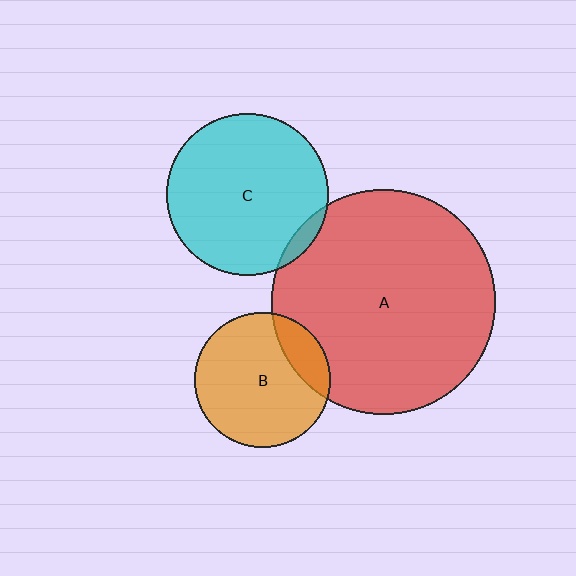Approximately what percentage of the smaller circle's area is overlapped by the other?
Approximately 15%.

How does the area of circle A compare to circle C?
Approximately 1.9 times.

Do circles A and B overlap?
Yes.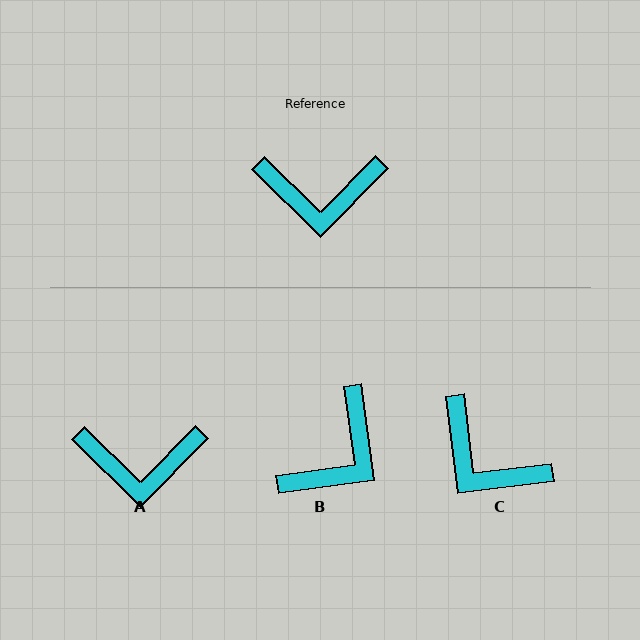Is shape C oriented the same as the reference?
No, it is off by about 39 degrees.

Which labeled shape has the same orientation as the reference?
A.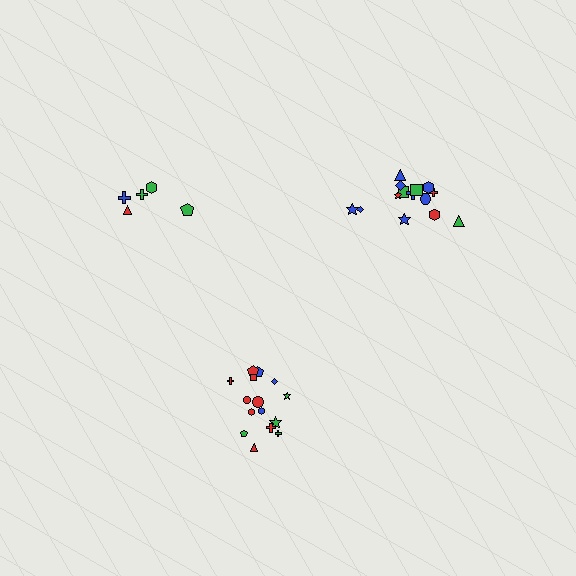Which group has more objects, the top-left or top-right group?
The top-right group.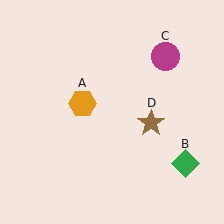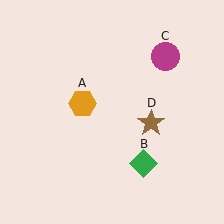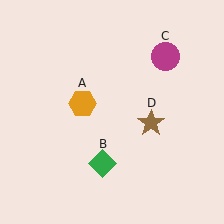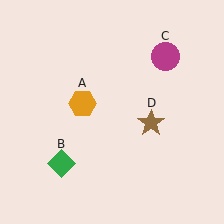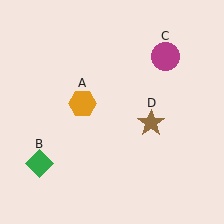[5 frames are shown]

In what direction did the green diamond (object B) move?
The green diamond (object B) moved left.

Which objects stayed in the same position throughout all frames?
Orange hexagon (object A) and magenta circle (object C) and brown star (object D) remained stationary.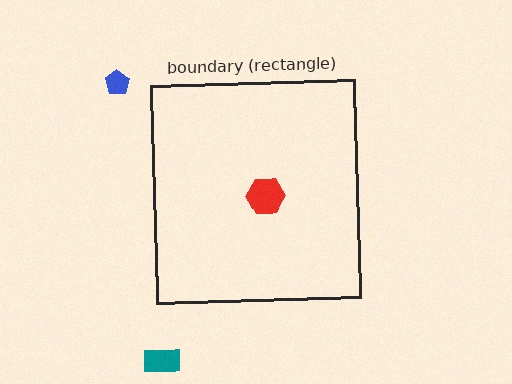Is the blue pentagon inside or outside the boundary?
Outside.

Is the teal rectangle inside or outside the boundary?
Outside.